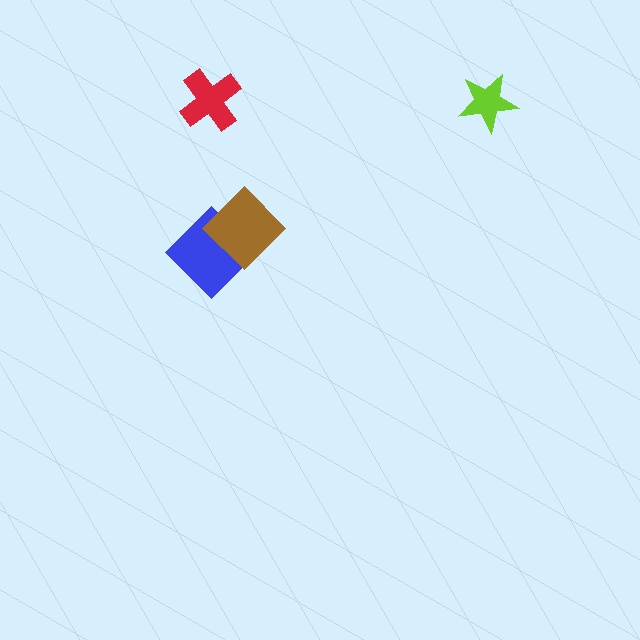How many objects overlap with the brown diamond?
1 object overlaps with the brown diamond.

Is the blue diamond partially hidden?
Yes, it is partially covered by another shape.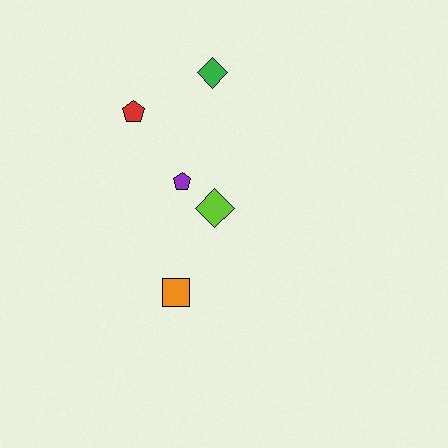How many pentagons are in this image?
There are 2 pentagons.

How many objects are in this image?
There are 5 objects.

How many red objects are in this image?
There is 1 red object.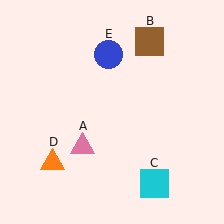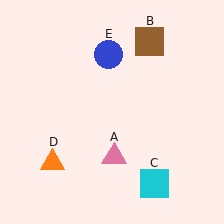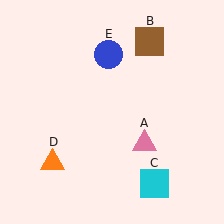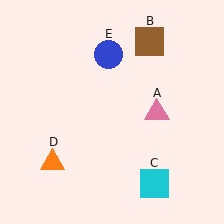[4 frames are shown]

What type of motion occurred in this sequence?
The pink triangle (object A) rotated counterclockwise around the center of the scene.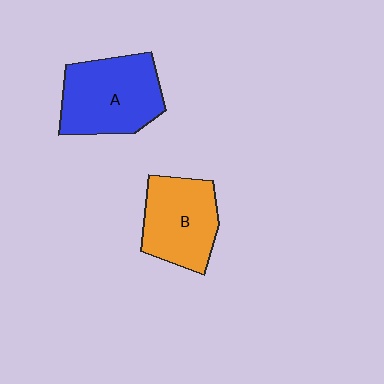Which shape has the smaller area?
Shape B (orange).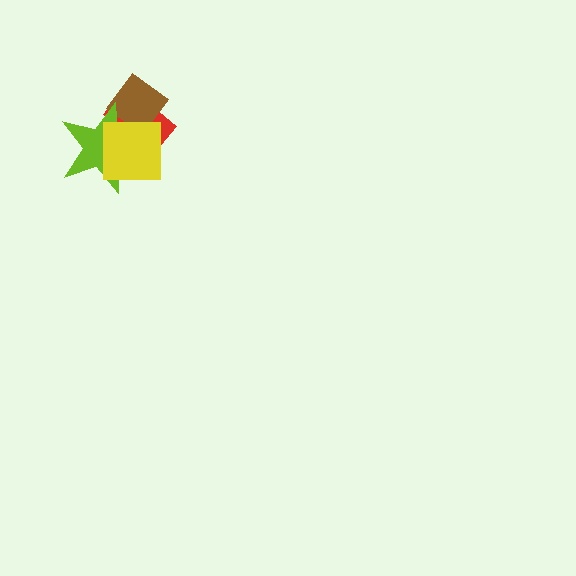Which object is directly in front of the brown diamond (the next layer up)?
The lime star is directly in front of the brown diamond.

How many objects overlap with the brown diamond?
3 objects overlap with the brown diamond.